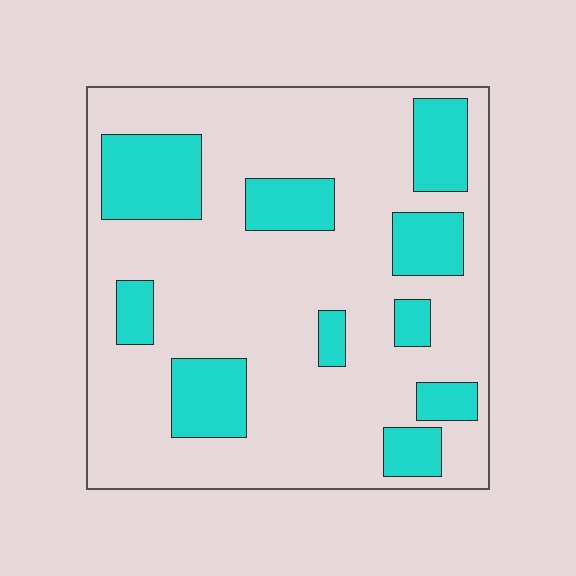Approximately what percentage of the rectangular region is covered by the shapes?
Approximately 25%.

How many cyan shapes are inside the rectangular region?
10.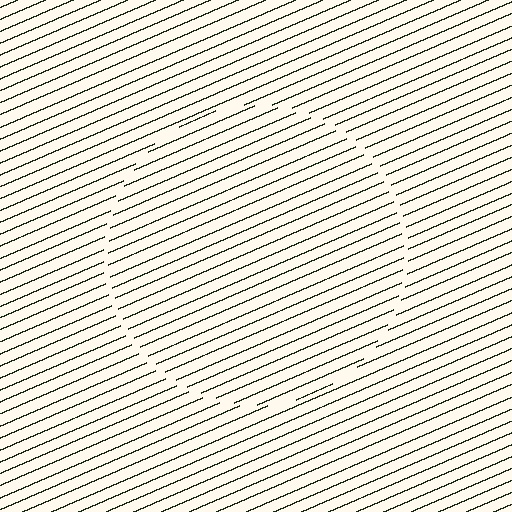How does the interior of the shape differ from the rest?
The interior of the shape contains the same grating, shifted by half a period — the contour is defined by the phase discontinuity where line-ends from the inner and outer gratings abut.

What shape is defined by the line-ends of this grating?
An illusory circle. The interior of the shape contains the same grating, shifted by half a period — the contour is defined by the phase discontinuity where line-ends from the inner and outer gratings abut.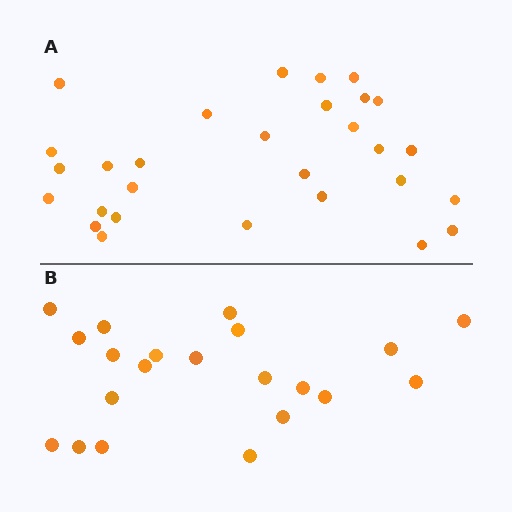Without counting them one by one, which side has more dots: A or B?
Region A (the top region) has more dots.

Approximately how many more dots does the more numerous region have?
Region A has roughly 8 or so more dots than region B.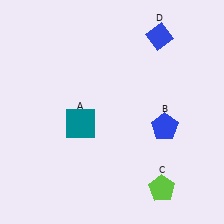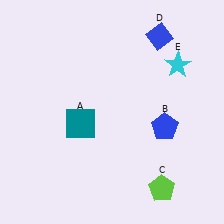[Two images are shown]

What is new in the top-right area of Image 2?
A cyan star (E) was added in the top-right area of Image 2.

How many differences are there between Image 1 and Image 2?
There is 1 difference between the two images.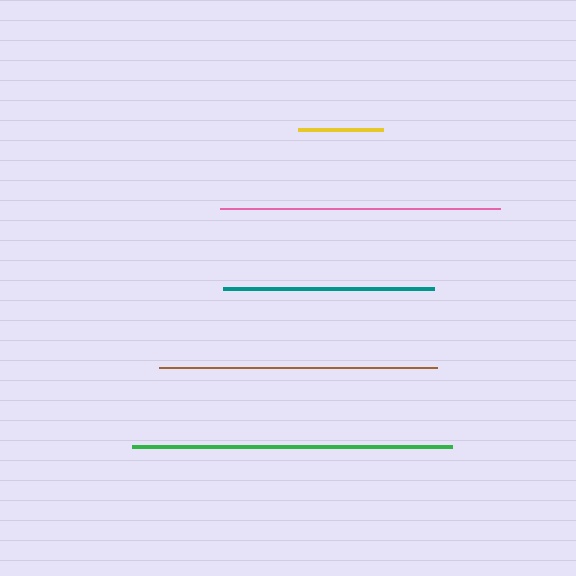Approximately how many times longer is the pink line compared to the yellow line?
The pink line is approximately 3.3 times the length of the yellow line.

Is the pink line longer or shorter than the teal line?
The pink line is longer than the teal line.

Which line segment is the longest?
The green line is the longest at approximately 320 pixels.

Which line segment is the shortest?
The yellow line is the shortest at approximately 85 pixels.